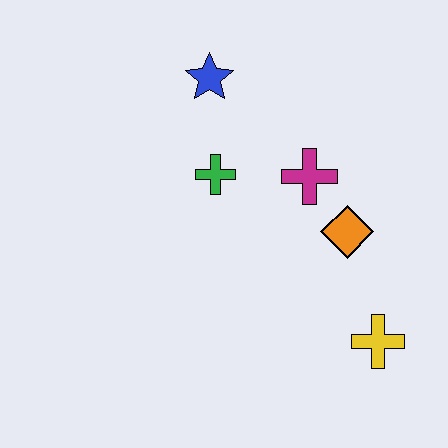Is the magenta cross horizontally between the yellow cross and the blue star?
Yes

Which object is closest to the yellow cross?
The orange diamond is closest to the yellow cross.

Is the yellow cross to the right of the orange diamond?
Yes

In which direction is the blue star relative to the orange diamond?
The blue star is above the orange diamond.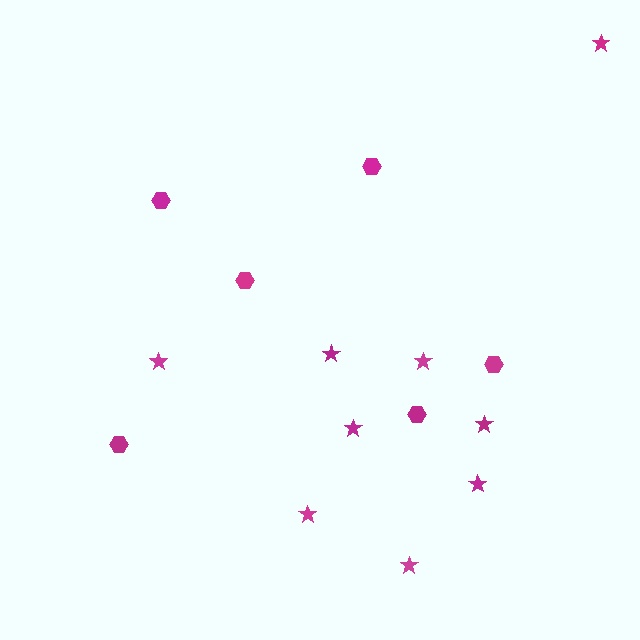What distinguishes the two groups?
There are 2 groups: one group of stars (9) and one group of hexagons (6).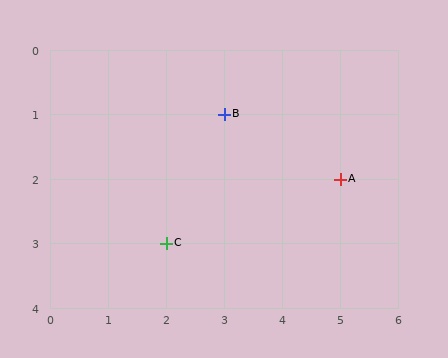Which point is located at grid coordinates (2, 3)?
Point C is at (2, 3).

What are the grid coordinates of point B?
Point B is at grid coordinates (3, 1).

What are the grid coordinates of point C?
Point C is at grid coordinates (2, 3).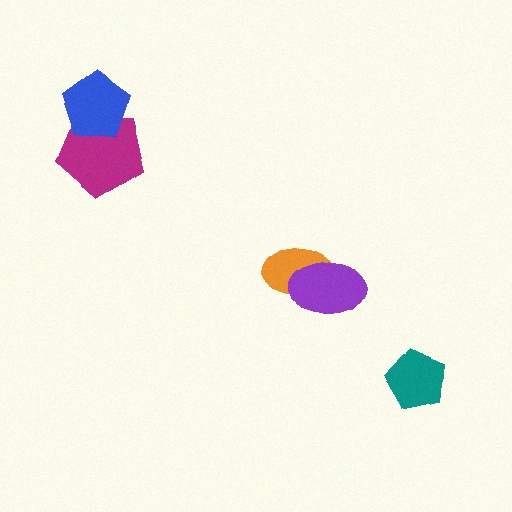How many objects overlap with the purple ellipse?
1 object overlaps with the purple ellipse.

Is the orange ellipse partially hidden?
Yes, it is partially covered by another shape.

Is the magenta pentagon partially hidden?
Yes, it is partially covered by another shape.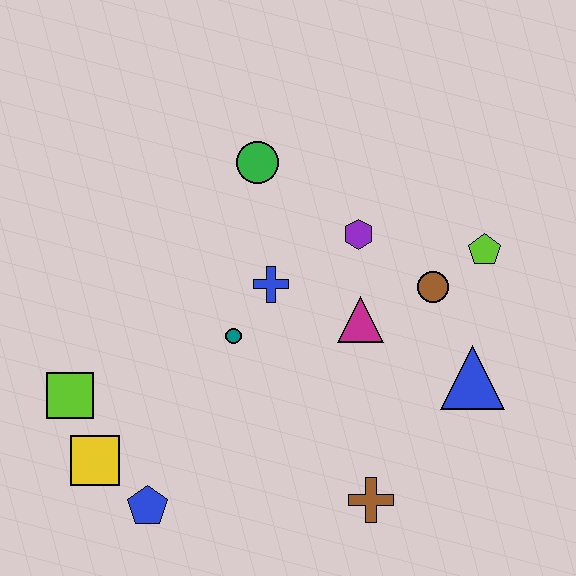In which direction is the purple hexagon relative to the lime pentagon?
The purple hexagon is to the left of the lime pentagon.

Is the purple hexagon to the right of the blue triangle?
No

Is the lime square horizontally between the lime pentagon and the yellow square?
No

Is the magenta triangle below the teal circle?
No